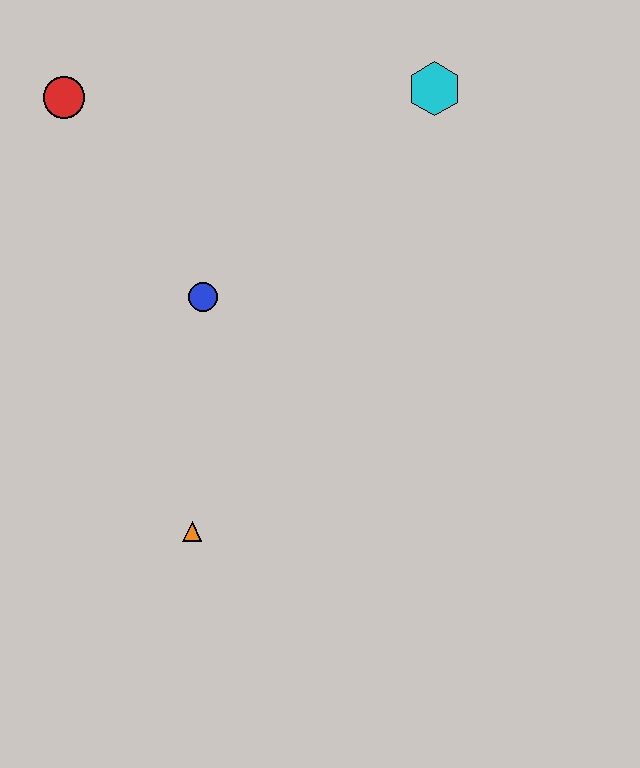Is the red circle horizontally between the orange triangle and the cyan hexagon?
No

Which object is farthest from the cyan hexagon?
The orange triangle is farthest from the cyan hexagon.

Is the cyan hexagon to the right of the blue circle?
Yes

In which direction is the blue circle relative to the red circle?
The blue circle is below the red circle.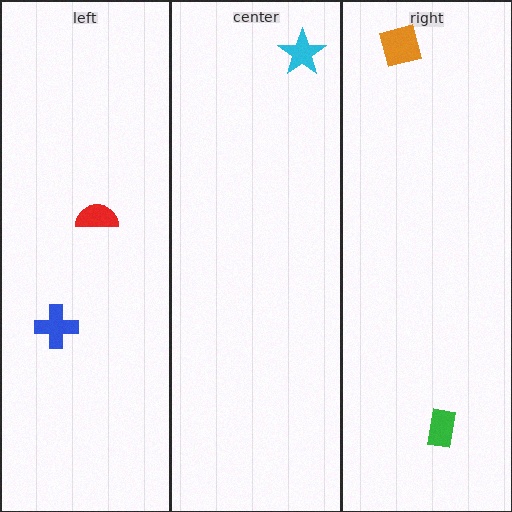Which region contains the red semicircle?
The left region.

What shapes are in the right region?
The green rectangle, the orange square.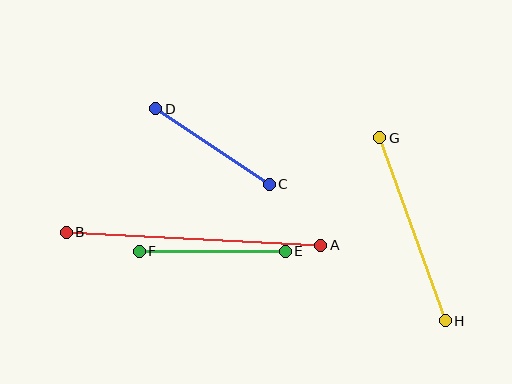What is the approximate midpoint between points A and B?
The midpoint is at approximately (193, 239) pixels.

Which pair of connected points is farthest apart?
Points A and B are farthest apart.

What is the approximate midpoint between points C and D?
The midpoint is at approximately (212, 146) pixels.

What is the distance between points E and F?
The distance is approximately 146 pixels.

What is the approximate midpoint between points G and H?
The midpoint is at approximately (412, 229) pixels.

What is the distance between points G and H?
The distance is approximately 194 pixels.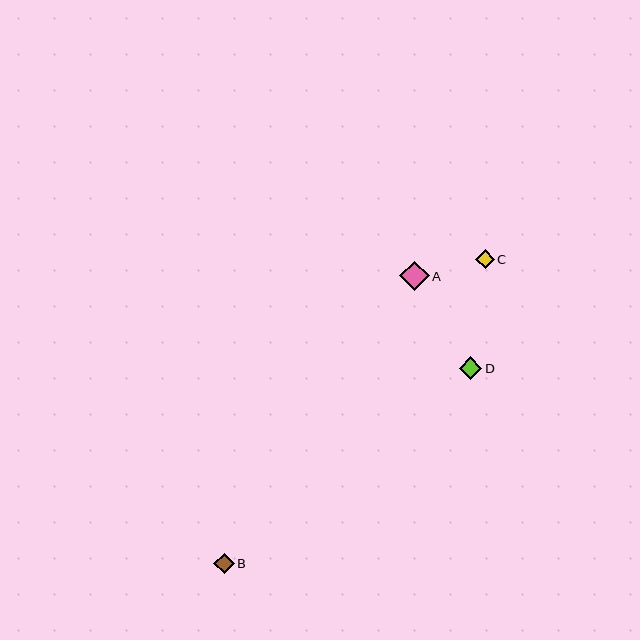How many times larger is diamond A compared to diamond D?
Diamond A is approximately 1.3 times the size of diamond D.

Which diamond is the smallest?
Diamond C is the smallest with a size of approximately 19 pixels.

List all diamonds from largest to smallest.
From largest to smallest: A, D, B, C.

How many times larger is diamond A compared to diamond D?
Diamond A is approximately 1.3 times the size of diamond D.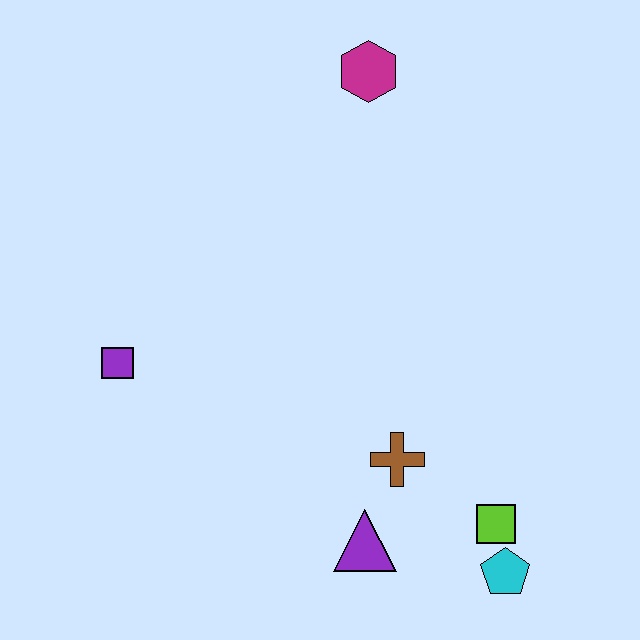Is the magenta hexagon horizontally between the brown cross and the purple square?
Yes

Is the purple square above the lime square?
Yes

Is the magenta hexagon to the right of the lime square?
No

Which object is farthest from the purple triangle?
The magenta hexagon is farthest from the purple triangle.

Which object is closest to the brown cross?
The purple triangle is closest to the brown cross.